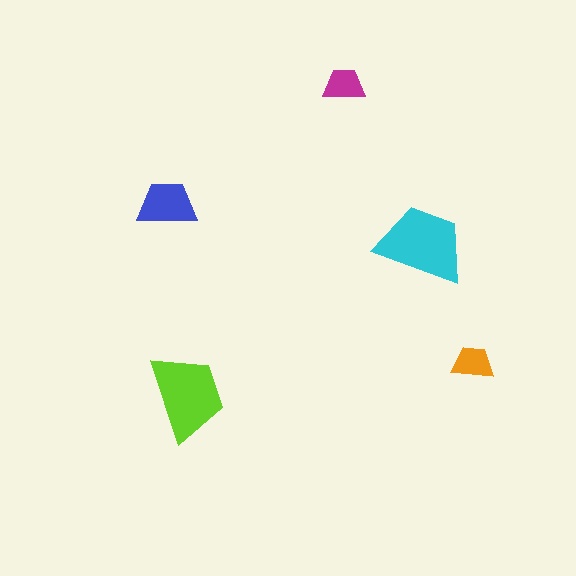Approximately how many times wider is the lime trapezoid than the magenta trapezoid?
About 2 times wider.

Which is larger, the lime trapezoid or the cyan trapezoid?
The cyan one.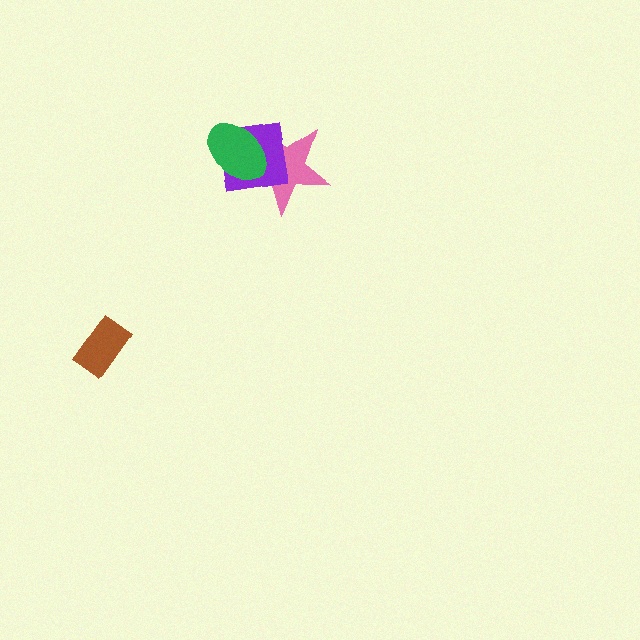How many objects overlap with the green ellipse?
2 objects overlap with the green ellipse.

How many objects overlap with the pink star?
2 objects overlap with the pink star.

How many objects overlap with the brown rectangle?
0 objects overlap with the brown rectangle.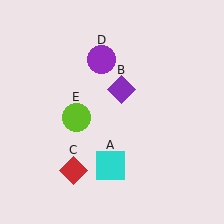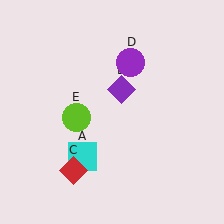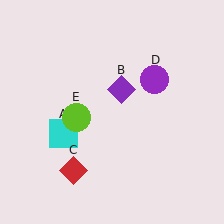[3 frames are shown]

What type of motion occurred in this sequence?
The cyan square (object A), purple circle (object D) rotated clockwise around the center of the scene.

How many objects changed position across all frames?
2 objects changed position: cyan square (object A), purple circle (object D).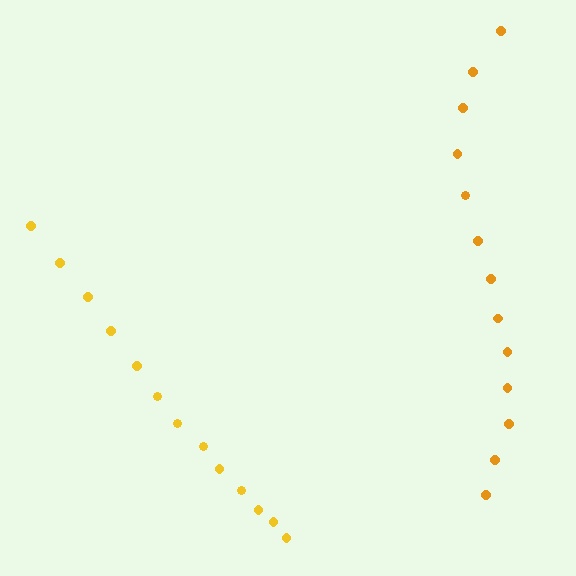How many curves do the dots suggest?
There are 2 distinct paths.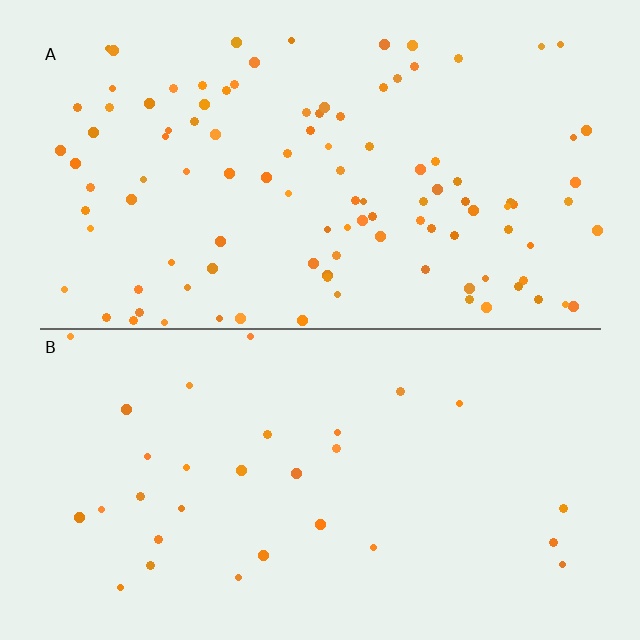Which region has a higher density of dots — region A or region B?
A (the top).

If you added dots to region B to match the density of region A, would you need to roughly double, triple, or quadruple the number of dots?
Approximately quadruple.